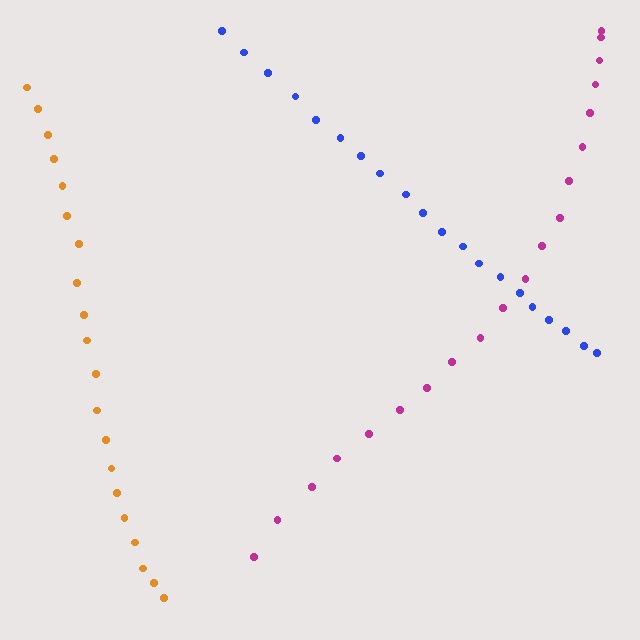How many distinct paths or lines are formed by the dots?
There are 3 distinct paths.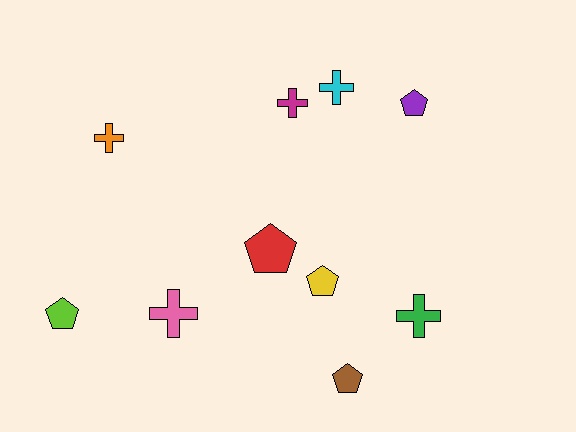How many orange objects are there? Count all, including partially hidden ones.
There is 1 orange object.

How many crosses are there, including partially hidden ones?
There are 5 crosses.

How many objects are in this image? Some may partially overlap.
There are 10 objects.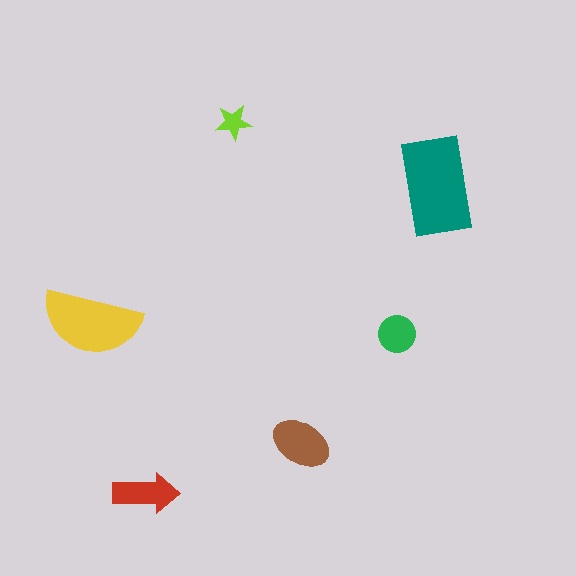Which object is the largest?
The teal rectangle.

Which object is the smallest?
The lime star.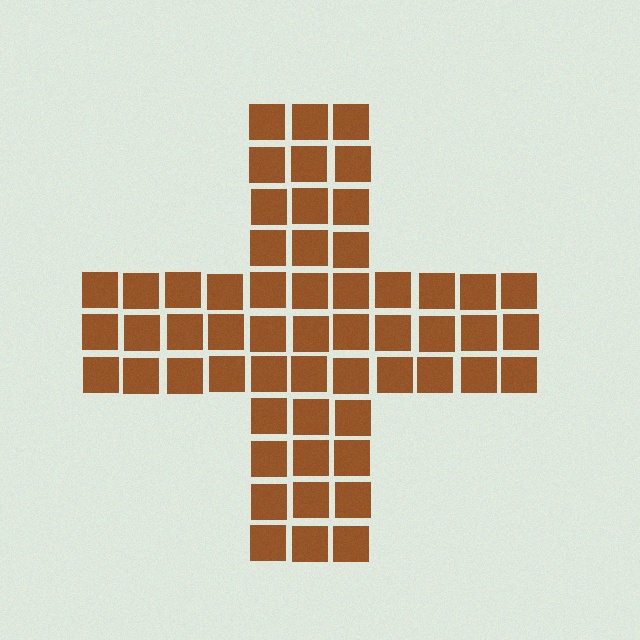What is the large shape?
The large shape is a cross.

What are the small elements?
The small elements are squares.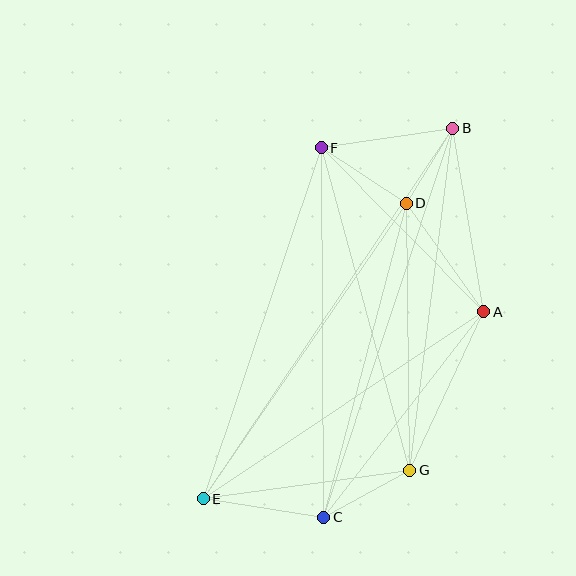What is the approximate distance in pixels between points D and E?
The distance between D and E is approximately 358 pixels.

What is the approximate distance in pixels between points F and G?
The distance between F and G is approximately 335 pixels.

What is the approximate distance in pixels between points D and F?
The distance between D and F is approximately 102 pixels.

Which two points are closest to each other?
Points B and D are closest to each other.